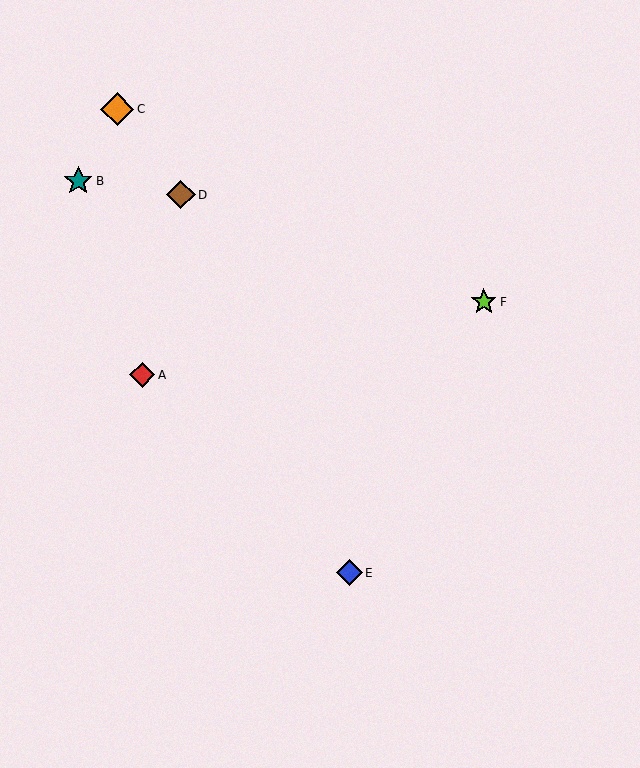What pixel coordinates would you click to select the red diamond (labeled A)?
Click at (142, 375) to select the red diamond A.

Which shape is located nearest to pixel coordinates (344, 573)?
The blue diamond (labeled E) at (349, 573) is nearest to that location.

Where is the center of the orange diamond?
The center of the orange diamond is at (117, 109).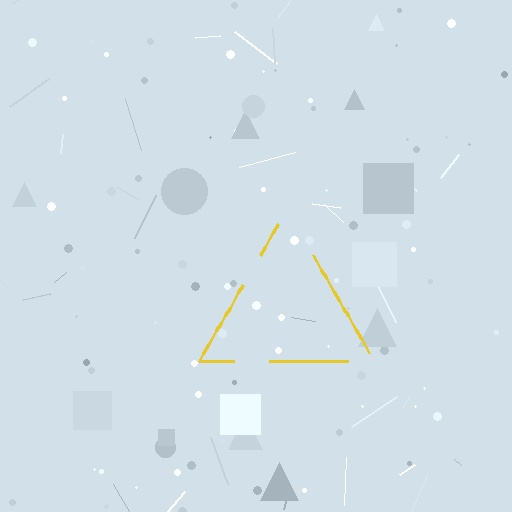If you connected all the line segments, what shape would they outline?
They would outline a triangle.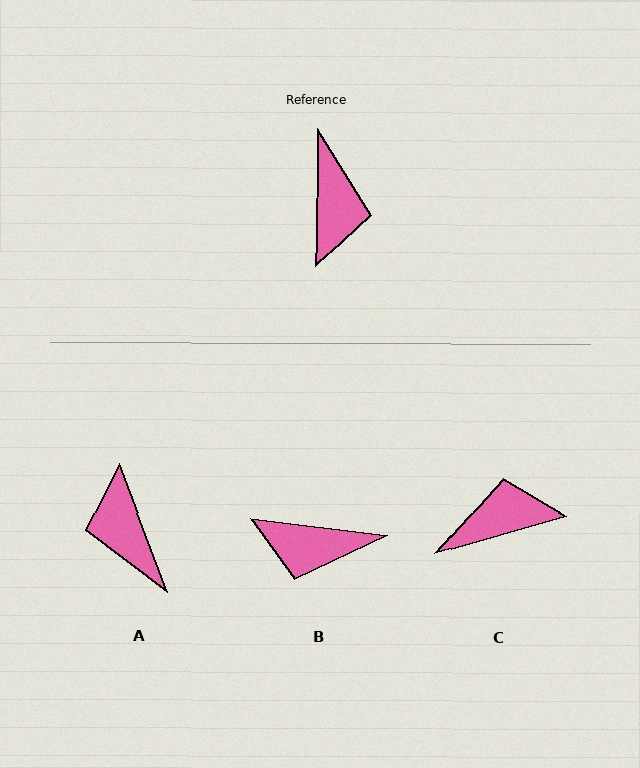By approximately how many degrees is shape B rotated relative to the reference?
Approximately 97 degrees clockwise.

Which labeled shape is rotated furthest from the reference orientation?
A, about 159 degrees away.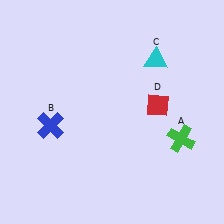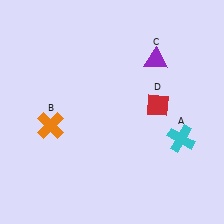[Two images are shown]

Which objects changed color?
A changed from green to cyan. B changed from blue to orange. C changed from cyan to purple.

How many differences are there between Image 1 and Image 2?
There are 3 differences between the two images.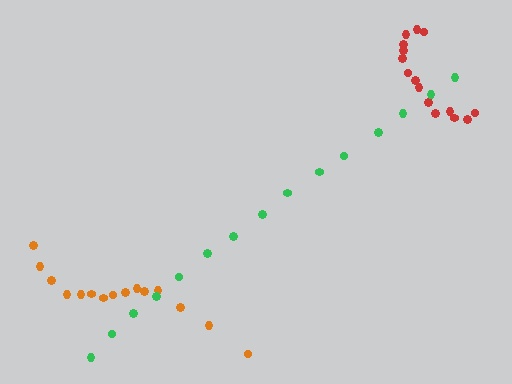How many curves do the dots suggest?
There are 3 distinct paths.